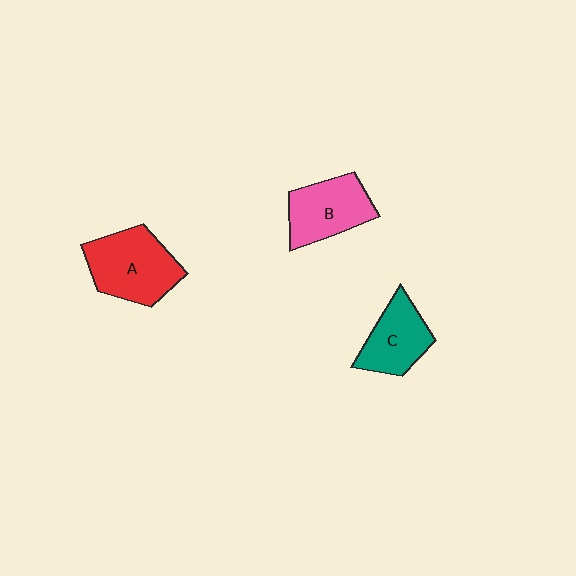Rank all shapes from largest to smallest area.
From largest to smallest: A (red), B (pink), C (teal).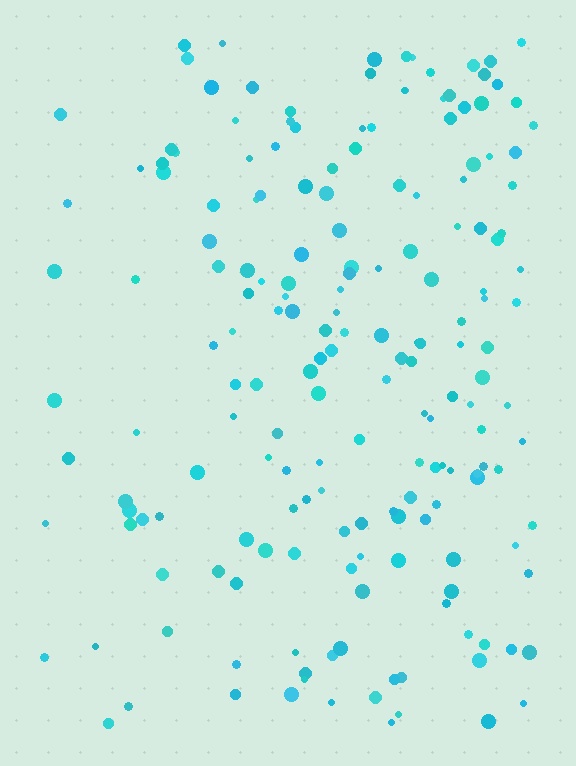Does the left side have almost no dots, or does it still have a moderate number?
Still a moderate number, just noticeably fewer than the right.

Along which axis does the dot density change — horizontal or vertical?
Horizontal.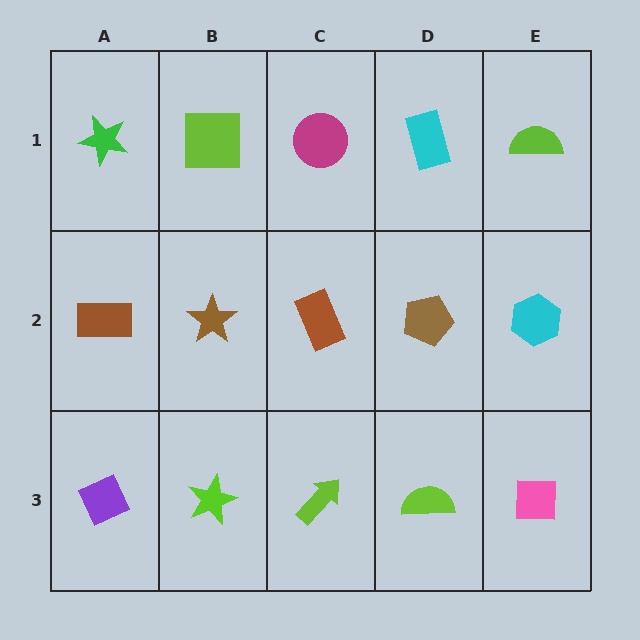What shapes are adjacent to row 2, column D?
A cyan rectangle (row 1, column D), a lime semicircle (row 3, column D), a brown rectangle (row 2, column C), a cyan hexagon (row 2, column E).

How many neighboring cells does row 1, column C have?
3.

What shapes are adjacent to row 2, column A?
A green star (row 1, column A), a purple diamond (row 3, column A), a brown star (row 2, column B).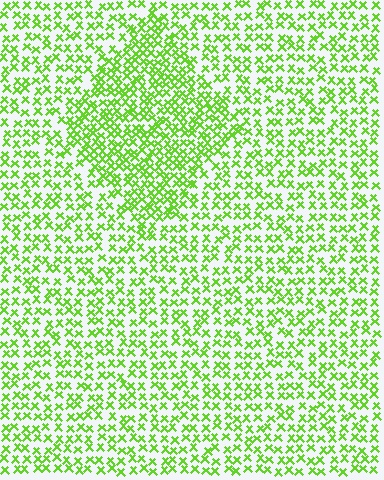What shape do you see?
I see a diamond.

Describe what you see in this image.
The image contains small lime elements arranged at two different densities. A diamond-shaped region is visible where the elements are more densely packed than the surrounding area.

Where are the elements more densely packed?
The elements are more densely packed inside the diamond boundary.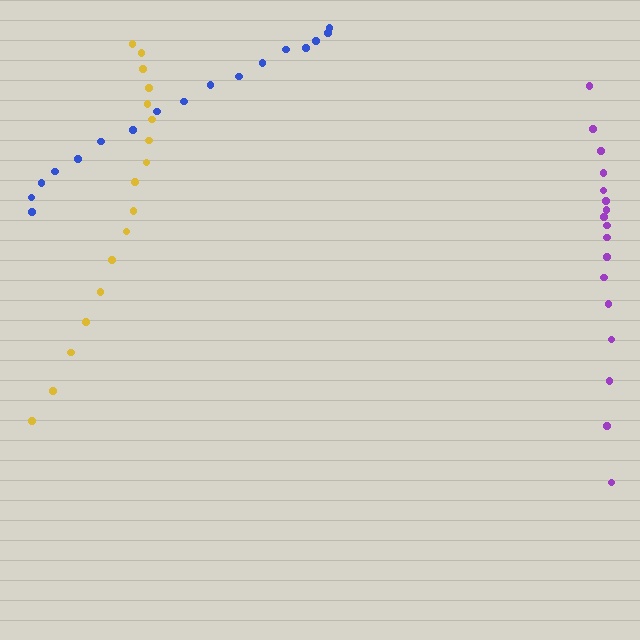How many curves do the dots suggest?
There are 3 distinct paths.